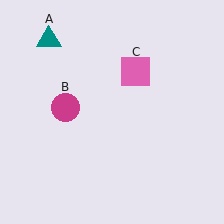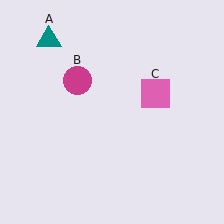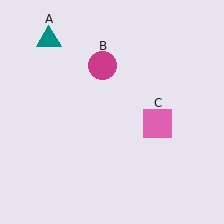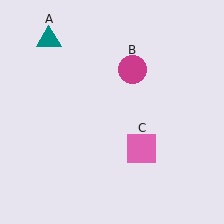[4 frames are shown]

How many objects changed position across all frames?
2 objects changed position: magenta circle (object B), pink square (object C).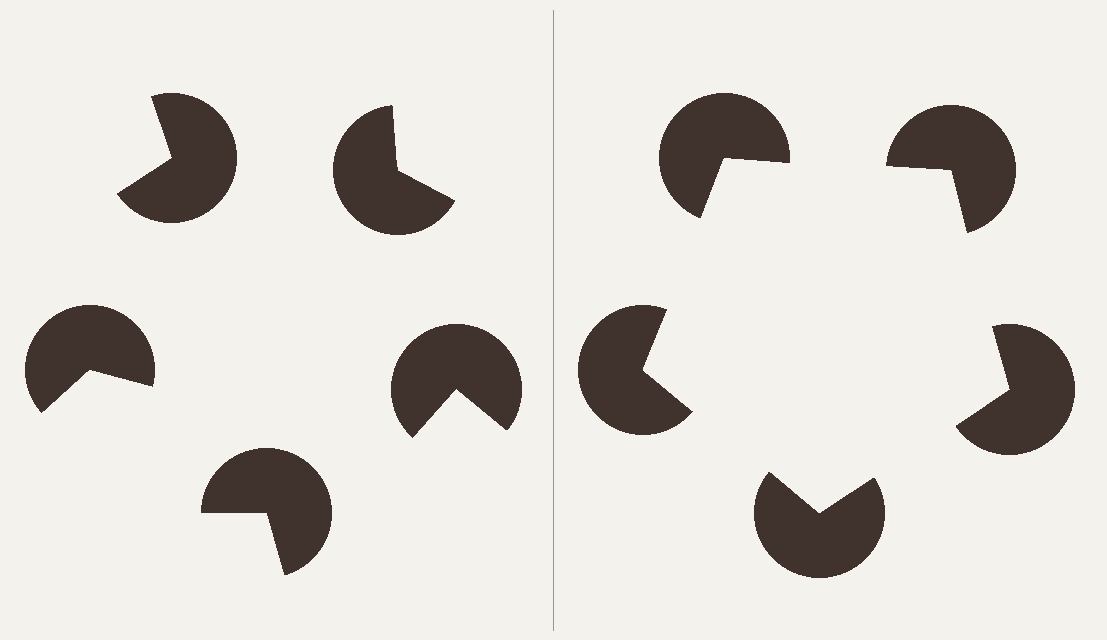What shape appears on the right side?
An illusory pentagon.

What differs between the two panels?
The pac-man discs are positioned identically on both sides; only the wedge orientations differ. On the right they align to a pentagon; on the left they are misaligned.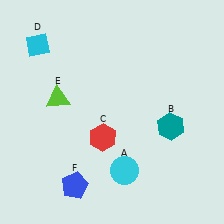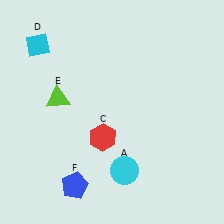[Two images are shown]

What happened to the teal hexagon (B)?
The teal hexagon (B) was removed in Image 2. It was in the bottom-right area of Image 1.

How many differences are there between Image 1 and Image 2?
There is 1 difference between the two images.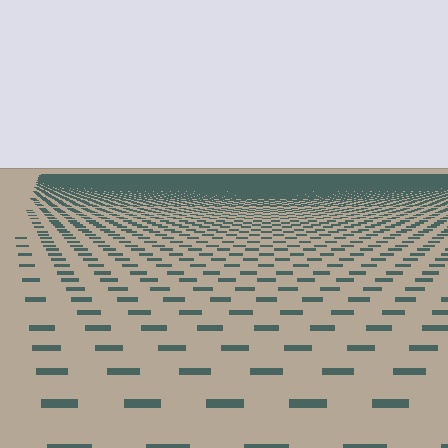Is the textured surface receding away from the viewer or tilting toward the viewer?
The surface is receding away from the viewer. Texture elements get smaller and denser toward the top.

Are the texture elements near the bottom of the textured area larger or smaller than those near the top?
Larger. Near the bottom, elements are closer to the viewer and appear at a bigger on-screen size.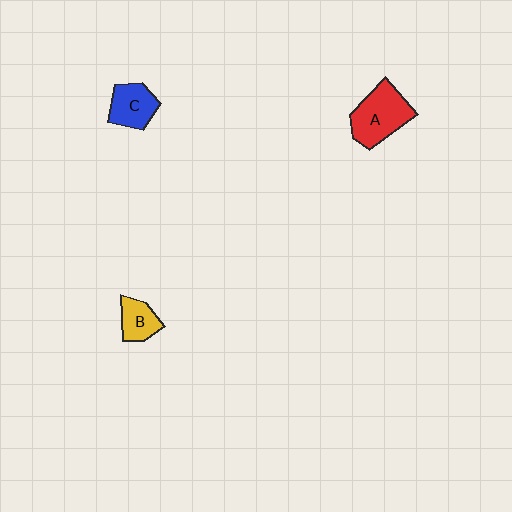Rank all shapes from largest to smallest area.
From largest to smallest: A (red), C (blue), B (yellow).